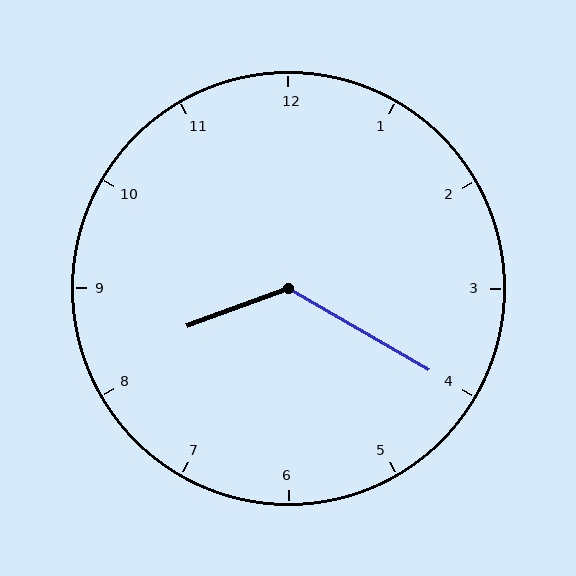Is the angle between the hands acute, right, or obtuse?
It is obtuse.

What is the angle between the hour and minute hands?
Approximately 130 degrees.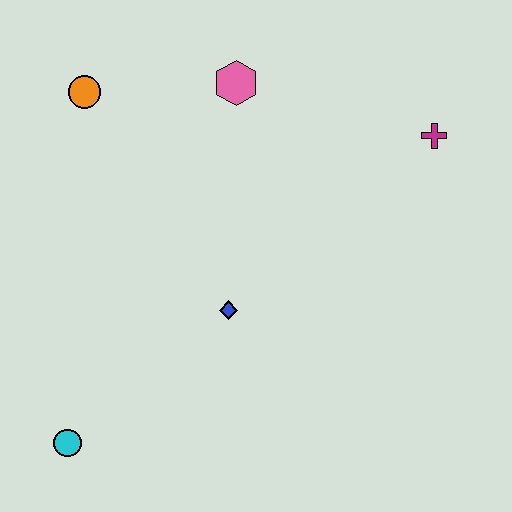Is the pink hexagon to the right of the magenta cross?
No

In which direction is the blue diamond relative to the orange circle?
The blue diamond is below the orange circle.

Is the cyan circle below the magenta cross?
Yes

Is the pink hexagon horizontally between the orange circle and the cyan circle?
No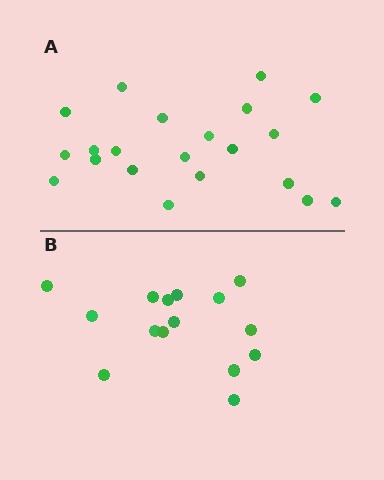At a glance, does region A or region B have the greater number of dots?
Region A (the top region) has more dots.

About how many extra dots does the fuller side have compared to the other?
Region A has about 6 more dots than region B.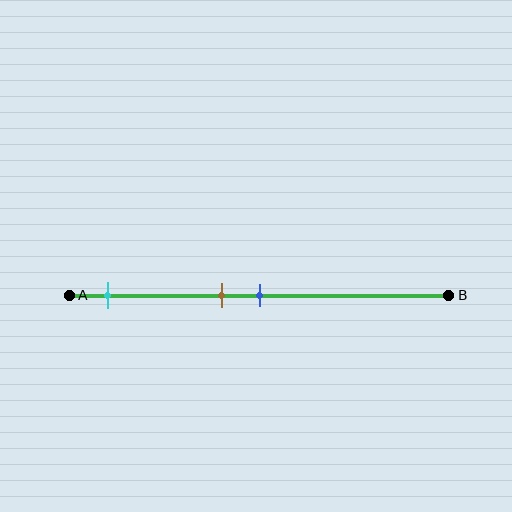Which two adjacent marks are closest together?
The brown and blue marks are the closest adjacent pair.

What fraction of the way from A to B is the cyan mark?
The cyan mark is approximately 10% (0.1) of the way from A to B.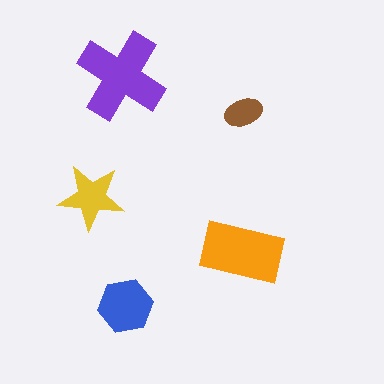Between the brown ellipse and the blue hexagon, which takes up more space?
The blue hexagon.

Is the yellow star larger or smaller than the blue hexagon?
Smaller.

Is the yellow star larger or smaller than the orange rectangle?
Smaller.